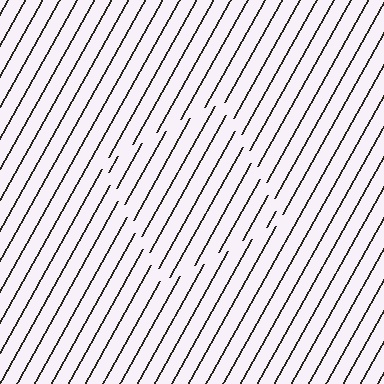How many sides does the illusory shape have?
4 sides — the line-ends trace a square.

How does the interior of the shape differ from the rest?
The interior of the shape contains the same grating, shifted by half a period — the contour is defined by the phase discontinuity where line-ends from the inner and outer gratings abut.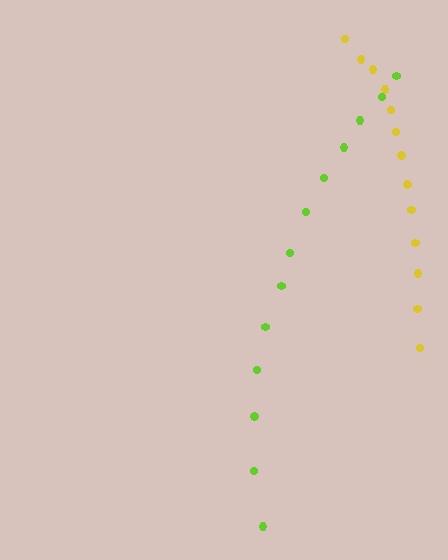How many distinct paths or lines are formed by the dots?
There are 2 distinct paths.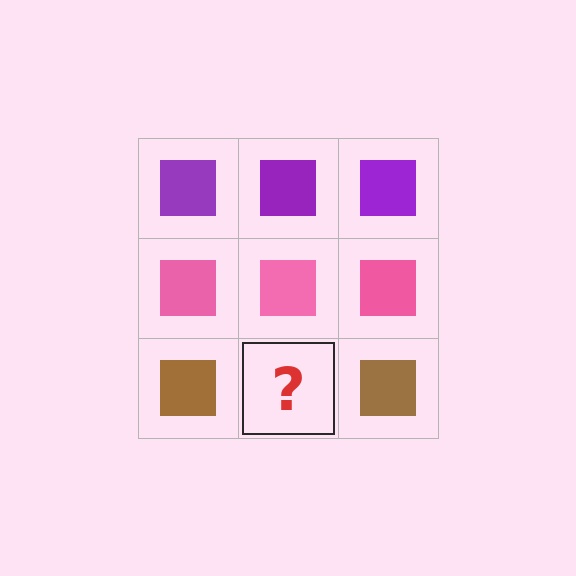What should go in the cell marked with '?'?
The missing cell should contain a brown square.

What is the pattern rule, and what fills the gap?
The rule is that each row has a consistent color. The gap should be filled with a brown square.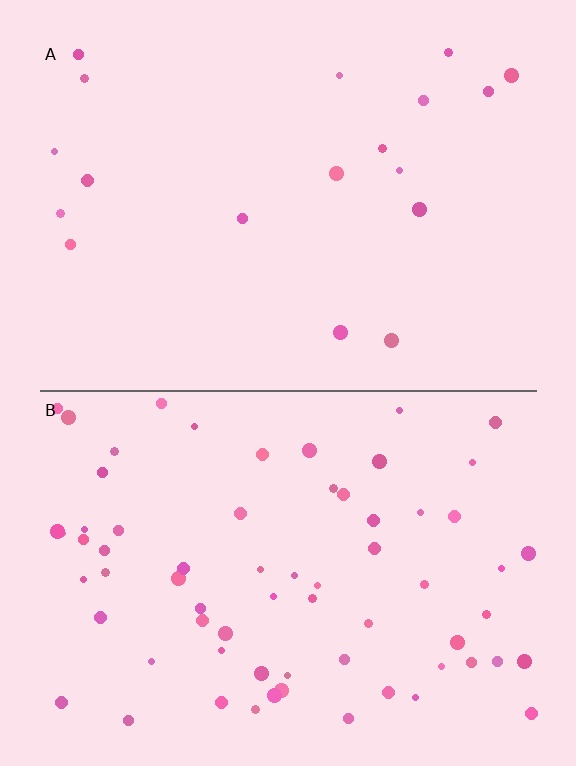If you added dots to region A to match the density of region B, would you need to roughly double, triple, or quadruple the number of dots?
Approximately quadruple.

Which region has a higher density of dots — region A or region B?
B (the bottom).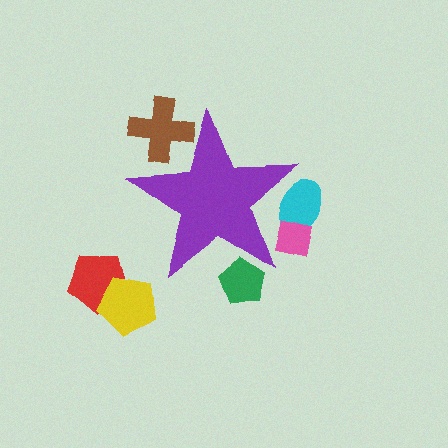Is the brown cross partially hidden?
Yes, the brown cross is partially hidden behind the purple star.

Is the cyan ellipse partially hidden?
Yes, the cyan ellipse is partially hidden behind the purple star.